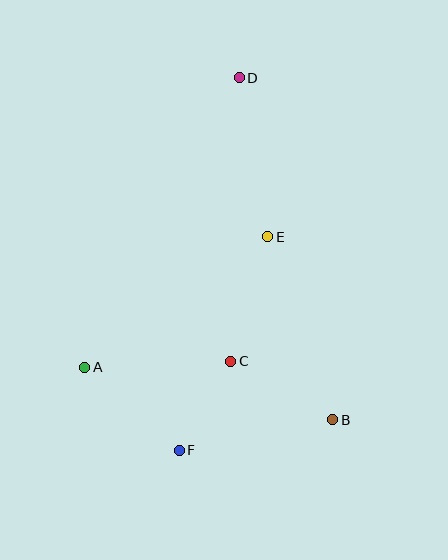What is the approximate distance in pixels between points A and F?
The distance between A and F is approximately 126 pixels.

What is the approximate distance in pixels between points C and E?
The distance between C and E is approximately 130 pixels.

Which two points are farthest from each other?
Points D and F are farthest from each other.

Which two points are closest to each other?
Points C and F are closest to each other.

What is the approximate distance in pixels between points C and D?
The distance between C and D is approximately 284 pixels.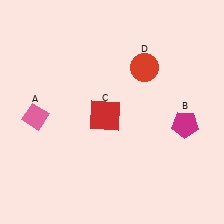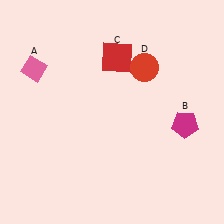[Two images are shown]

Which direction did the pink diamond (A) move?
The pink diamond (A) moved up.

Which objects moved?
The objects that moved are: the pink diamond (A), the red square (C).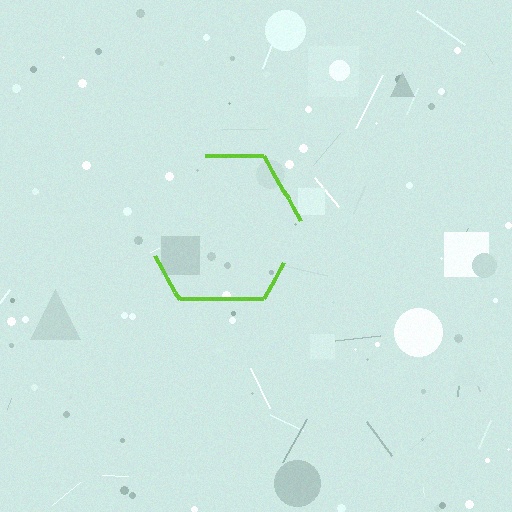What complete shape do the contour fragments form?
The contour fragments form a hexagon.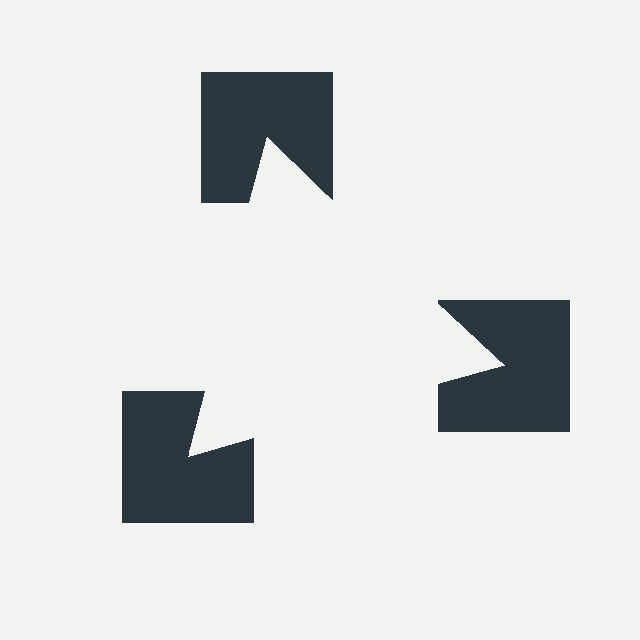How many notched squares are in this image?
There are 3 — one at each vertex of the illusory triangle.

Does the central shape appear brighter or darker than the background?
It typically appears slightly brighter than the background, even though no actual brightness change is drawn.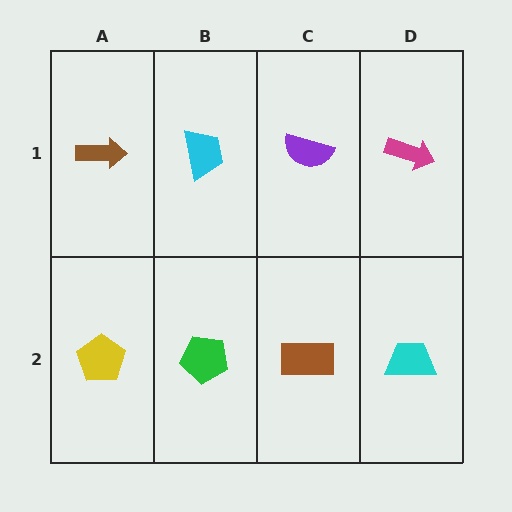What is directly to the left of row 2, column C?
A green pentagon.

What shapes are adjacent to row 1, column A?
A yellow pentagon (row 2, column A), a cyan trapezoid (row 1, column B).